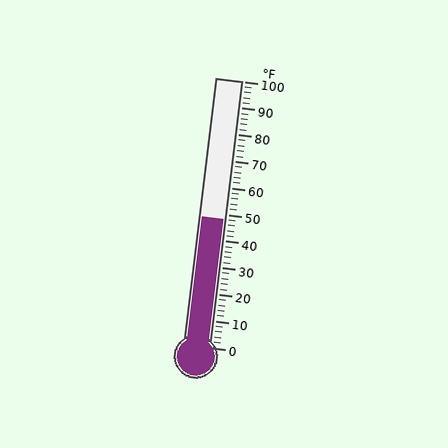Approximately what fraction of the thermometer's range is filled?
The thermometer is filled to approximately 50% of its range.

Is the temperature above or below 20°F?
The temperature is above 20°F.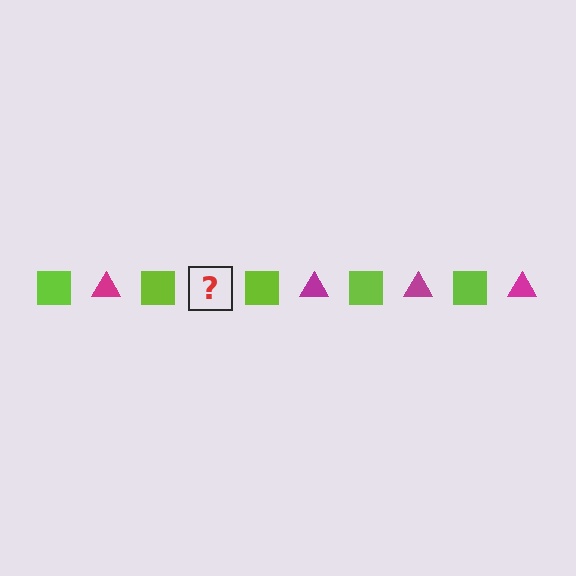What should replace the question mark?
The question mark should be replaced with a magenta triangle.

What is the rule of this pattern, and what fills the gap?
The rule is that the pattern alternates between lime square and magenta triangle. The gap should be filled with a magenta triangle.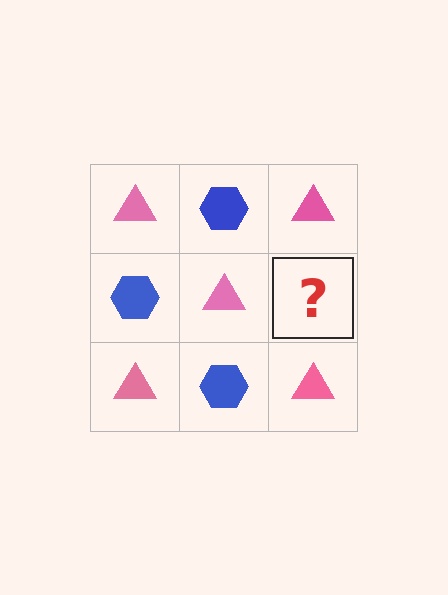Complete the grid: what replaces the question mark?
The question mark should be replaced with a blue hexagon.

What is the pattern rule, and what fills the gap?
The rule is that it alternates pink triangle and blue hexagon in a checkerboard pattern. The gap should be filled with a blue hexagon.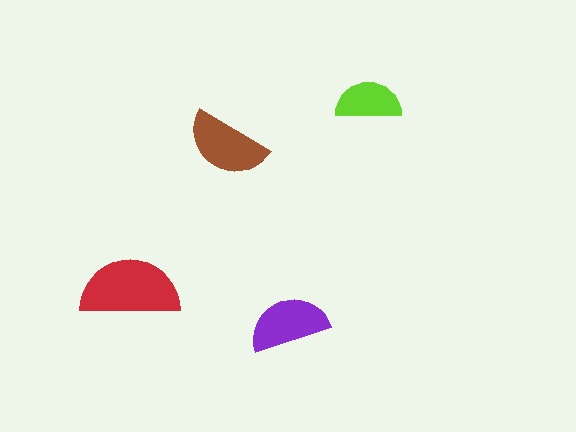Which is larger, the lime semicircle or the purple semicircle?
The purple one.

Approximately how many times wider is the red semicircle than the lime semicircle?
About 1.5 times wider.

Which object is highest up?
The lime semicircle is topmost.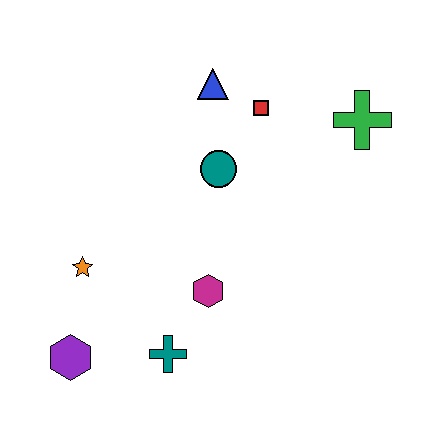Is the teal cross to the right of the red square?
No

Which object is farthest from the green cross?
The purple hexagon is farthest from the green cross.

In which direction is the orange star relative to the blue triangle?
The orange star is below the blue triangle.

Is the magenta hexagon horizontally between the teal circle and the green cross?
No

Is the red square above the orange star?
Yes